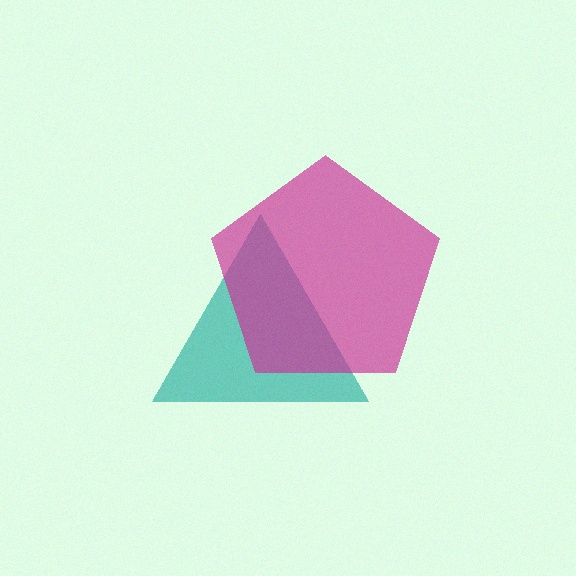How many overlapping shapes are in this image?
There are 2 overlapping shapes in the image.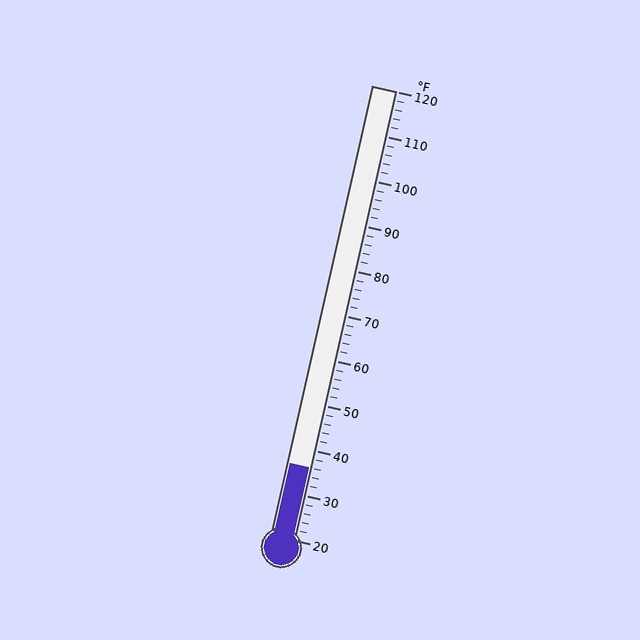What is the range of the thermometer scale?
The thermometer scale ranges from 20°F to 120°F.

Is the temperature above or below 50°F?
The temperature is below 50°F.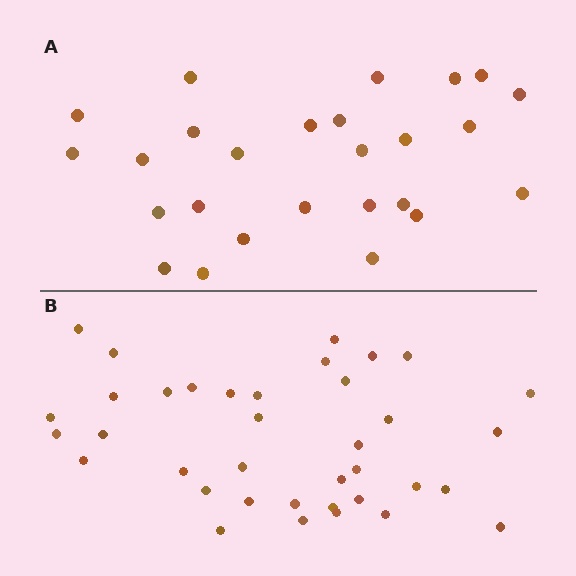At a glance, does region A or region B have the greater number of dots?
Region B (the bottom region) has more dots.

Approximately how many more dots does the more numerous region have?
Region B has roughly 12 or so more dots than region A.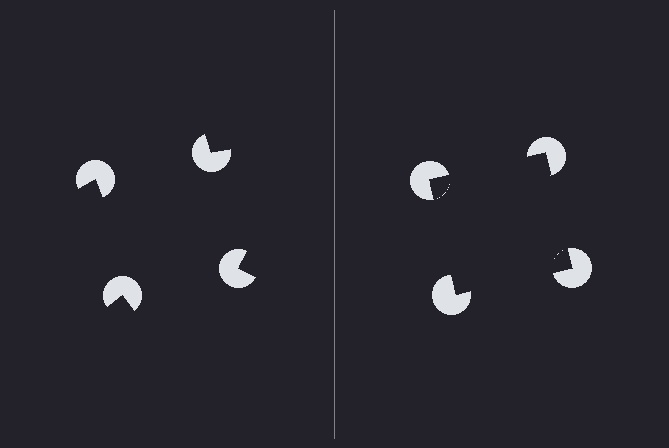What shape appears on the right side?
An illusory square.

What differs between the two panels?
The pac-man discs are positioned identically on both sides; only the wedge orientations differ. On the right they align to a square; on the left they are misaligned.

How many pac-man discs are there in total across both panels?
8 — 4 on each side.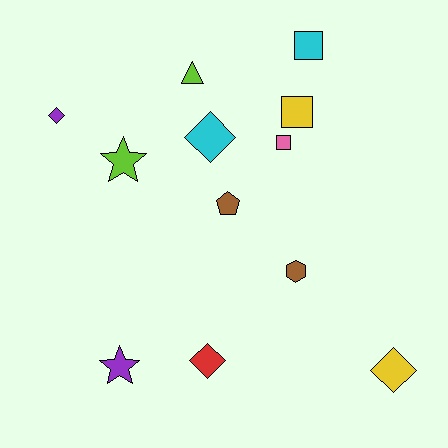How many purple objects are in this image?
There are 2 purple objects.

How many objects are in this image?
There are 12 objects.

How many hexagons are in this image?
There is 1 hexagon.